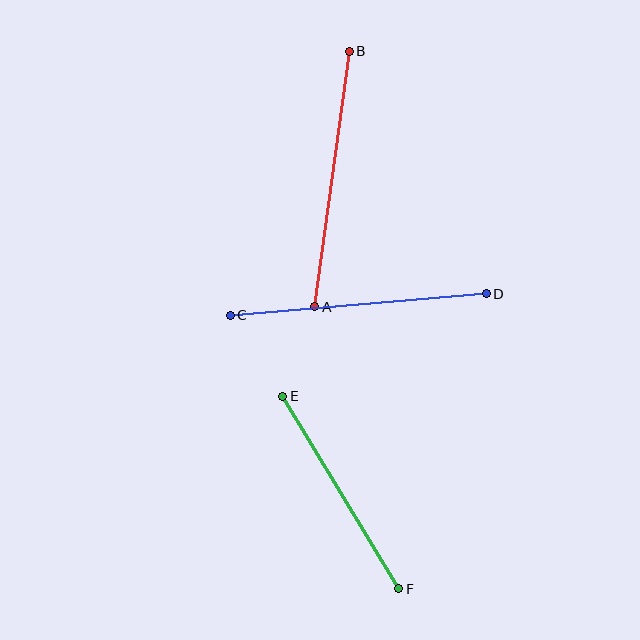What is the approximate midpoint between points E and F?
The midpoint is at approximately (341, 492) pixels.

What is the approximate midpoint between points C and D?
The midpoint is at approximately (358, 305) pixels.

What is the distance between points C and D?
The distance is approximately 257 pixels.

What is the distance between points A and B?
The distance is approximately 258 pixels.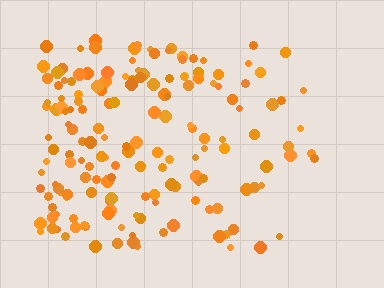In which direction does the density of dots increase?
From right to left, with the left side densest.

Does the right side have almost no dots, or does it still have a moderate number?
Still a moderate number, just noticeably fewer than the left.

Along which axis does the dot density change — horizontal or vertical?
Horizontal.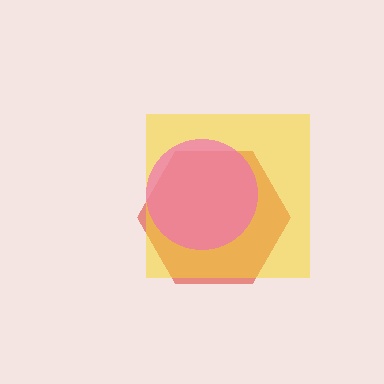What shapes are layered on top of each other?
The layered shapes are: a red hexagon, a yellow square, a pink circle.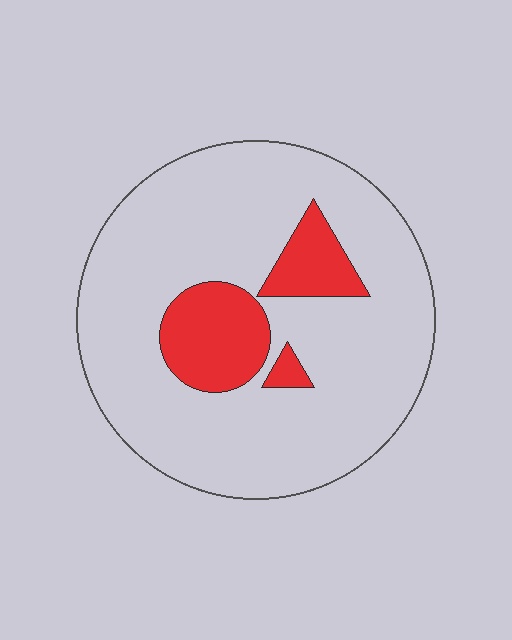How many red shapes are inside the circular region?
3.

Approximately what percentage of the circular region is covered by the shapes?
Approximately 15%.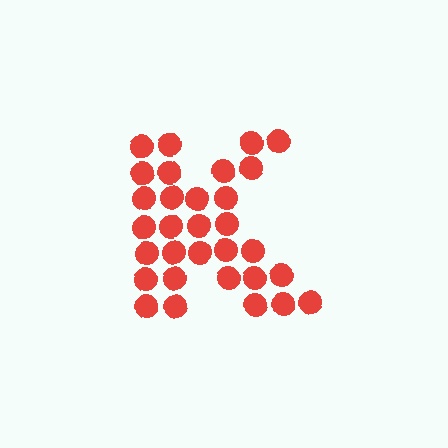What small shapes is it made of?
It is made of small circles.